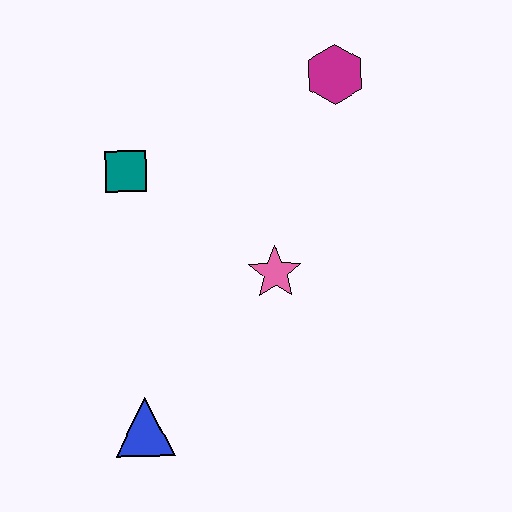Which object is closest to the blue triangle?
The pink star is closest to the blue triangle.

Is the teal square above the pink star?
Yes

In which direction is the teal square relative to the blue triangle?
The teal square is above the blue triangle.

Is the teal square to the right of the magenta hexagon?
No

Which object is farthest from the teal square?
The blue triangle is farthest from the teal square.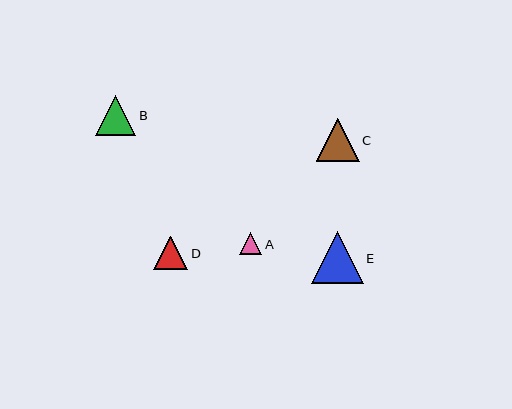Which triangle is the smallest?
Triangle A is the smallest with a size of approximately 22 pixels.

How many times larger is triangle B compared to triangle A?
Triangle B is approximately 1.8 times the size of triangle A.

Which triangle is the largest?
Triangle E is the largest with a size of approximately 52 pixels.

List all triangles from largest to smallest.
From largest to smallest: E, C, B, D, A.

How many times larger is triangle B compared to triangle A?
Triangle B is approximately 1.8 times the size of triangle A.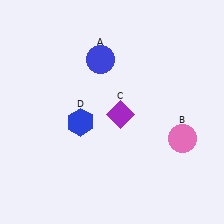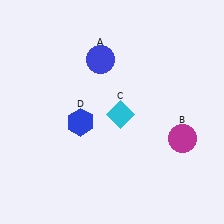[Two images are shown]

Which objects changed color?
B changed from pink to magenta. C changed from purple to cyan.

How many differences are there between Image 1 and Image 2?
There are 2 differences between the two images.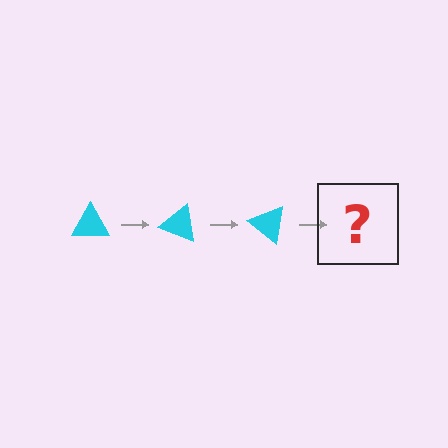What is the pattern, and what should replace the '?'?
The pattern is that the triangle rotates 20 degrees each step. The '?' should be a cyan triangle rotated 60 degrees.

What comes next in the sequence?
The next element should be a cyan triangle rotated 60 degrees.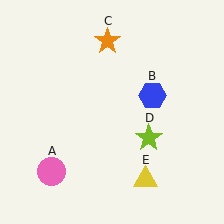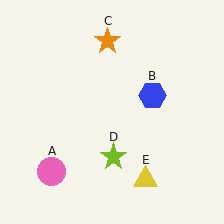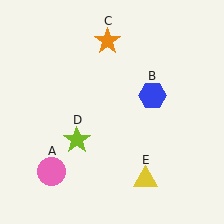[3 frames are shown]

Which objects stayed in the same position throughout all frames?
Pink circle (object A) and blue hexagon (object B) and orange star (object C) and yellow triangle (object E) remained stationary.